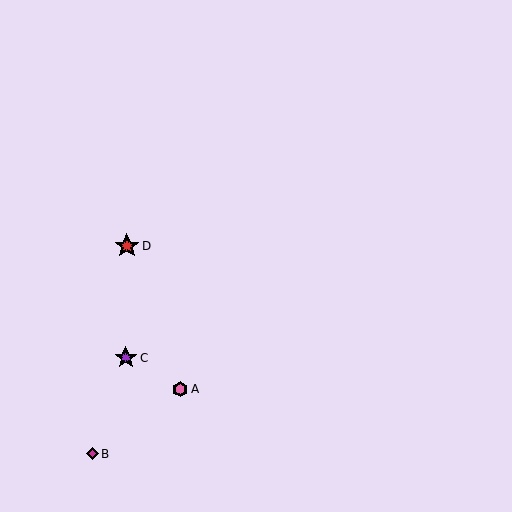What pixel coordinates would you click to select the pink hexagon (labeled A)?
Click at (180, 389) to select the pink hexagon A.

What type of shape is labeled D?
Shape D is a red star.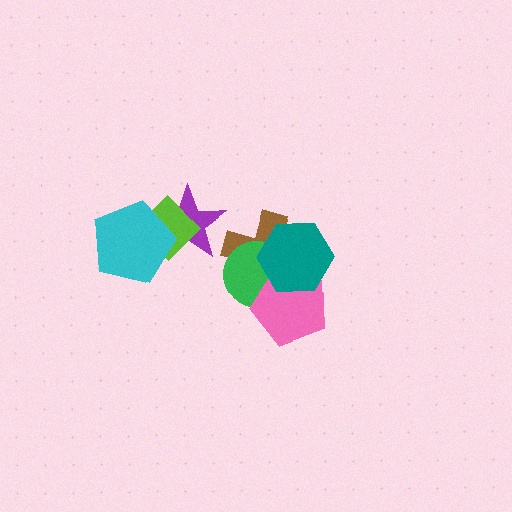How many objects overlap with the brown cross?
3 objects overlap with the brown cross.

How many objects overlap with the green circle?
3 objects overlap with the green circle.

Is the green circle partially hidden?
Yes, it is partially covered by another shape.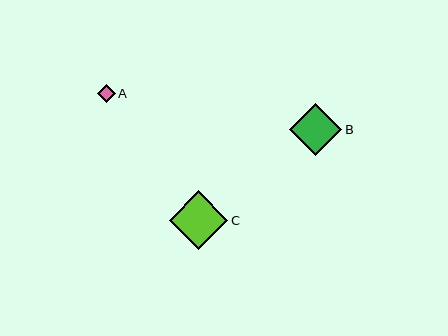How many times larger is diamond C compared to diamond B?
Diamond C is approximately 1.1 times the size of diamond B.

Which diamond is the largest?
Diamond C is the largest with a size of approximately 59 pixels.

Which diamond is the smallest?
Diamond A is the smallest with a size of approximately 18 pixels.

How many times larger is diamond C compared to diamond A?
Diamond C is approximately 3.2 times the size of diamond A.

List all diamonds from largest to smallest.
From largest to smallest: C, B, A.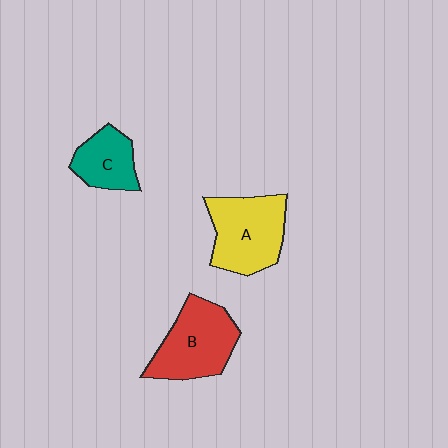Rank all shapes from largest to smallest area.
From largest to smallest: A (yellow), B (red), C (teal).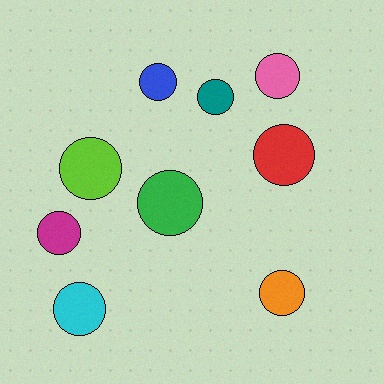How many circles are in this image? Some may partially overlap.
There are 9 circles.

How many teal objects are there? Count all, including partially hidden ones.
There is 1 teal object.